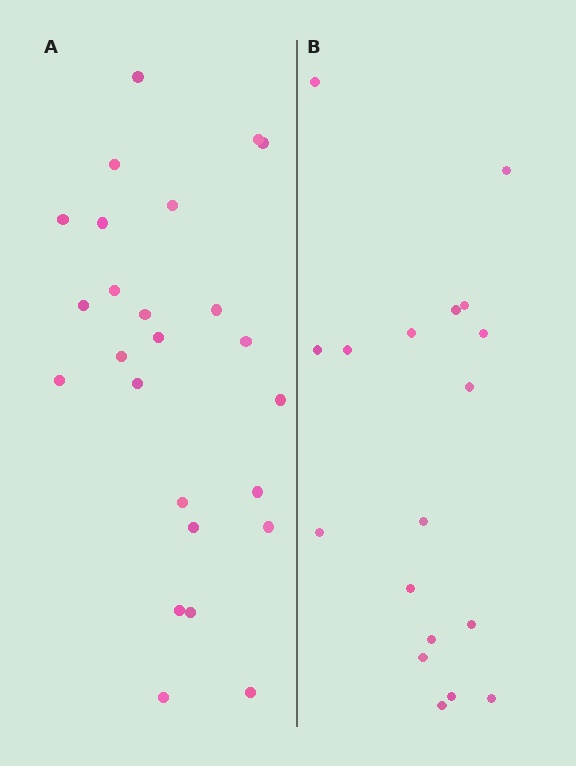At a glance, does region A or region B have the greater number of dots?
Region A (the left region) has more dots.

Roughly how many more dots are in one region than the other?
Region A has roughly 8 or so more dots than region B.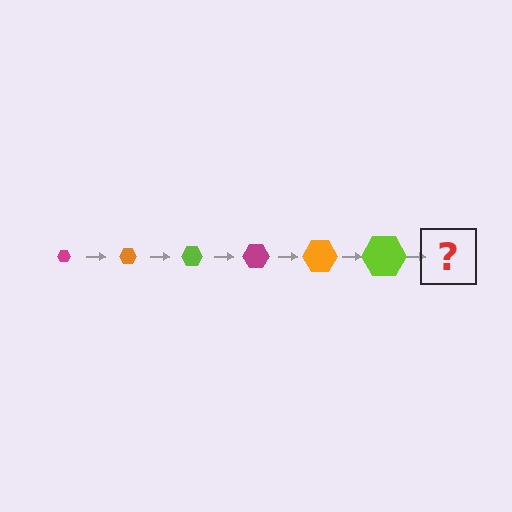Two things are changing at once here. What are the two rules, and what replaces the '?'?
The two rules are that the hexagon grows larger each step and the color cycles through magenta, orange, and lime. The '?' should be a magenta hexagon, larger than the previous one.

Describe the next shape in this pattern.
It should be a magenta hexagon, larger than the previous one.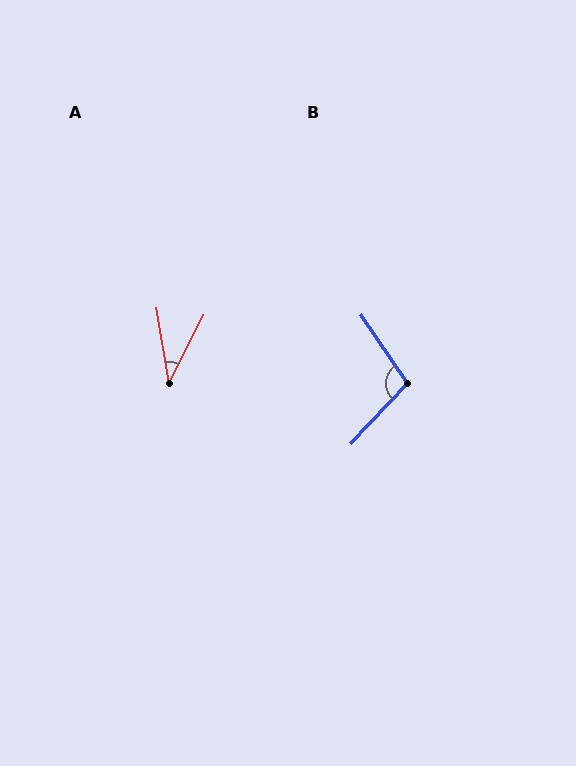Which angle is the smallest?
A, at approximately 36 degrees.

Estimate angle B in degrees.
Approximately 103 degrees.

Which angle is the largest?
B, at approximately 103 degrees.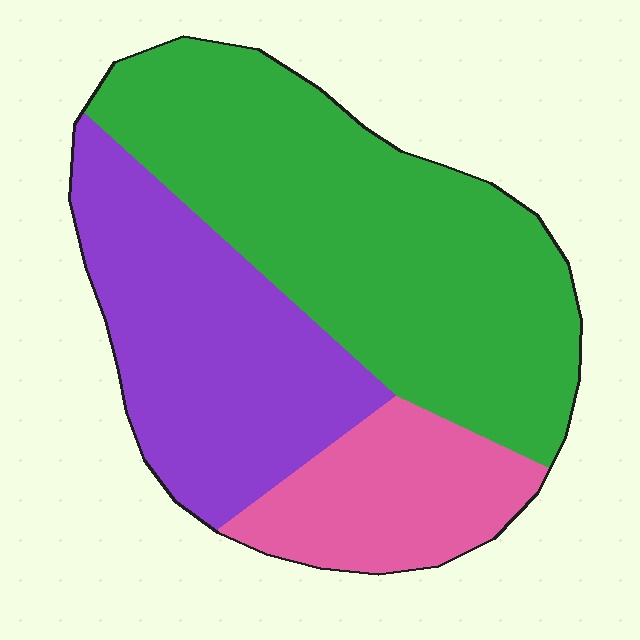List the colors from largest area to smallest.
From largest to smallest: green, purple, pink.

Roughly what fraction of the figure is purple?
Purple covers 32% of the figure.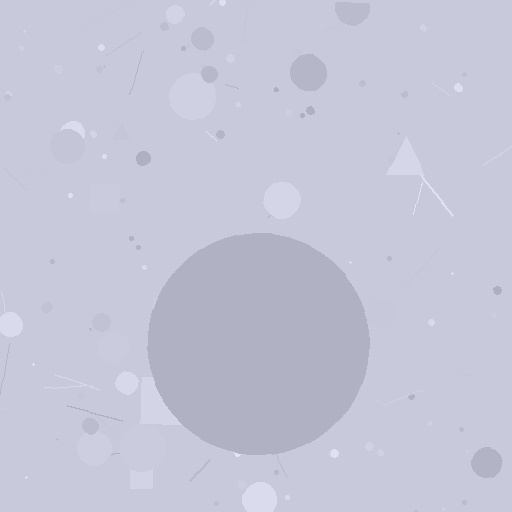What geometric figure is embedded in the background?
A circle is embedded in the background.